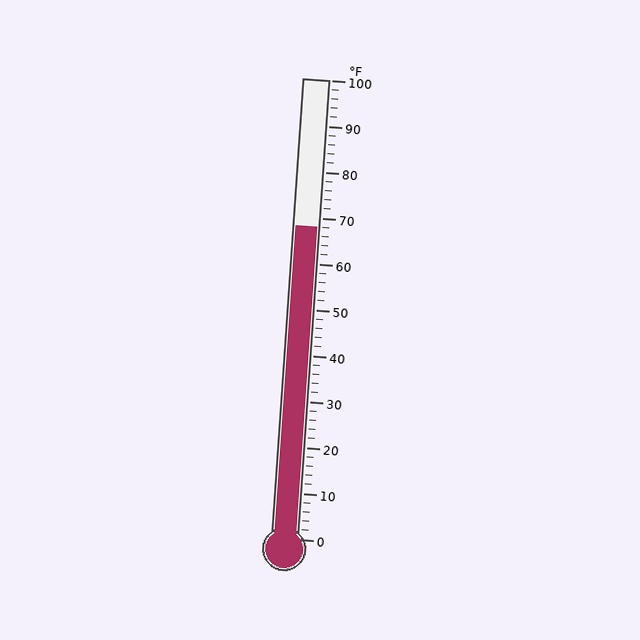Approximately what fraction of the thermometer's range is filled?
The thermometer is filled to approximately 70% of its range.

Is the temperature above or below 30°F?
The temperature is above 30°F.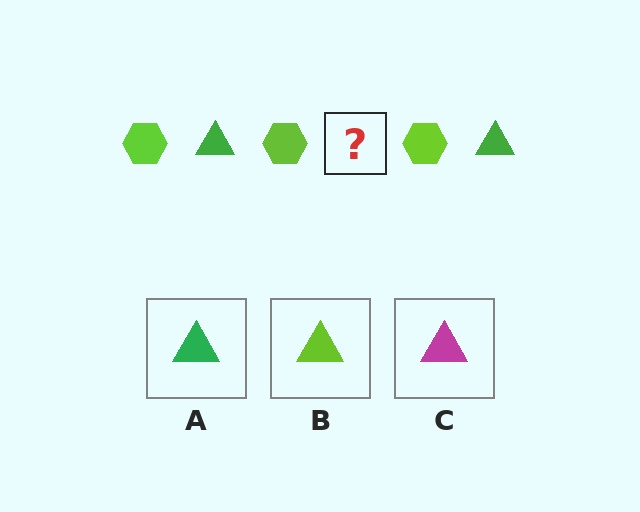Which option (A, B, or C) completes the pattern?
A.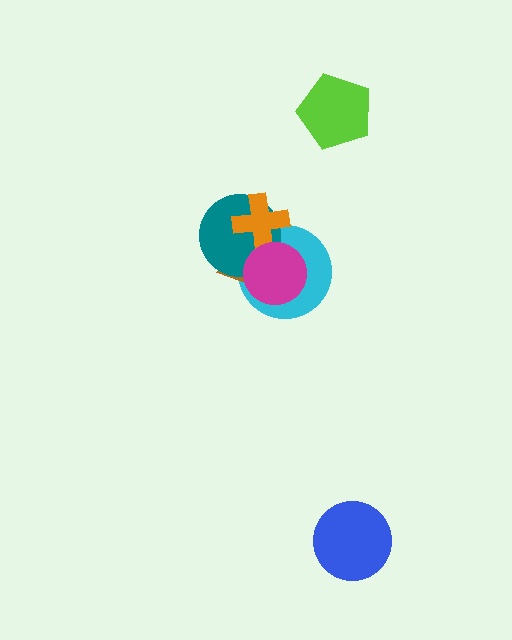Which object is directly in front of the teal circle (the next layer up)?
The orange cross is directly in front of the teal circle.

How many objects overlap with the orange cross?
3 objects overlap with the orange cross.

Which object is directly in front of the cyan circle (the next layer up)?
The brown triangle is directly in front of the cyan circle.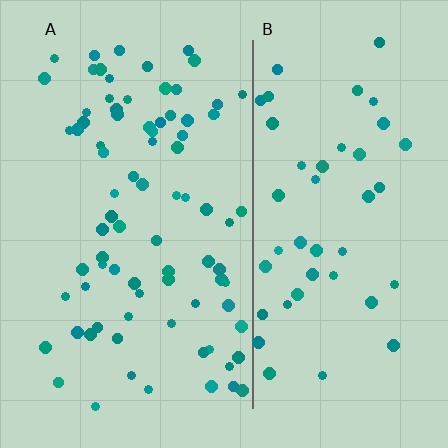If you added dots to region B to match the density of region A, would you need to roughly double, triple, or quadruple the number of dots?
Approximately double.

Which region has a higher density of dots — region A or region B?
A (the left).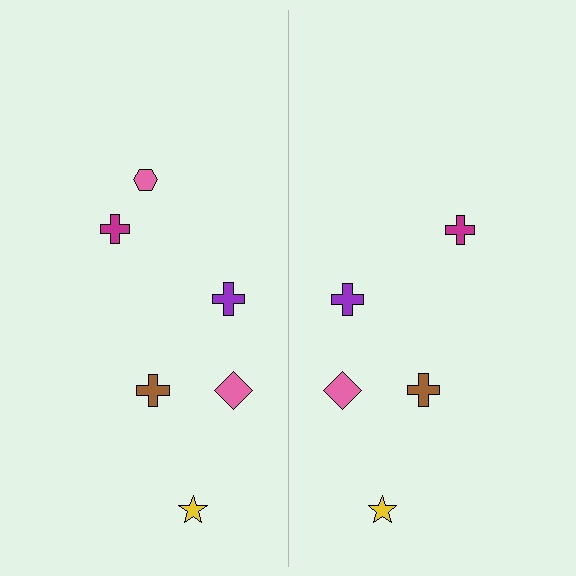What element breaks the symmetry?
A pink hexagon is missing from the right side.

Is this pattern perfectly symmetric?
No, the pattern is not perfectly symmetric. A pink hexagon is missing from the right side.